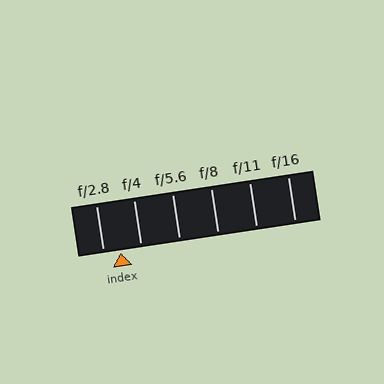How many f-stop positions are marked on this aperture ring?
There are 6 f-stop positions marked.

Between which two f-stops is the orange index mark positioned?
The index mark is between f/2.8 and f/4.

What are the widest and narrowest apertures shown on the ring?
The widest aperture shown is f/2.8 and the narrowest is f/16.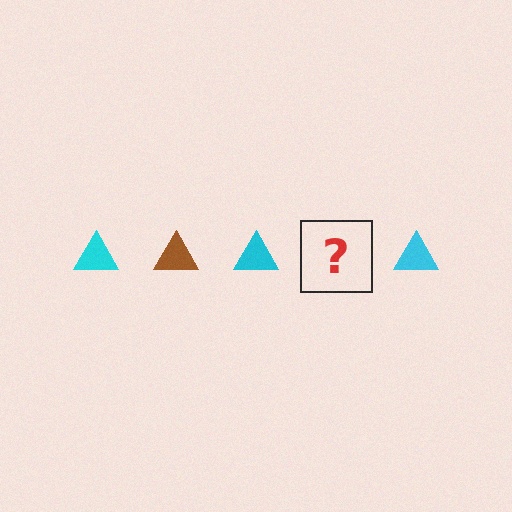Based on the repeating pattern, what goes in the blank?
The blank should be a brown triangle.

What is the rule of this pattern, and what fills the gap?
The rule is that the pattern cycles through cyan, brown triangles. The gap should be filled with a brown triangle.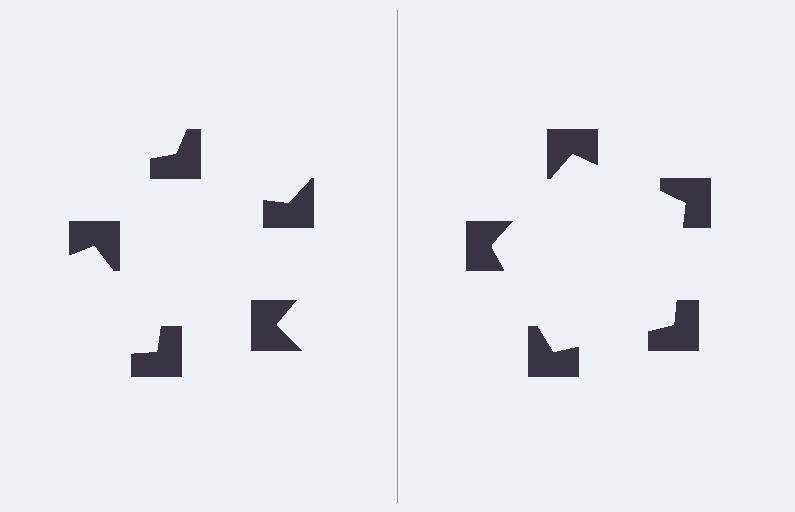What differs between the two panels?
The notched squares are positioned identically on both sides; only the wedge orientations differ. On the right they align to a pentagon; on the left they are misaligned.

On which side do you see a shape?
An illusory pentagon appears on the right side. On the left side the wedge cuts are rotated, so no coherent shape forms.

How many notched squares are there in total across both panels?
10 — 5 on each side.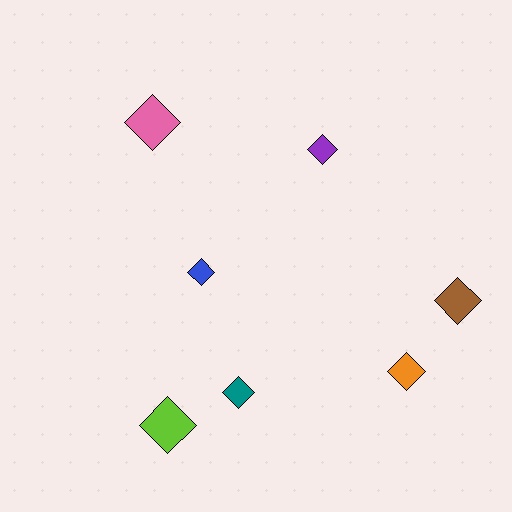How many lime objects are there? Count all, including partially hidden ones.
There is 1 lime object.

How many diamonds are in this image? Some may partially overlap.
There are 7 diamonds.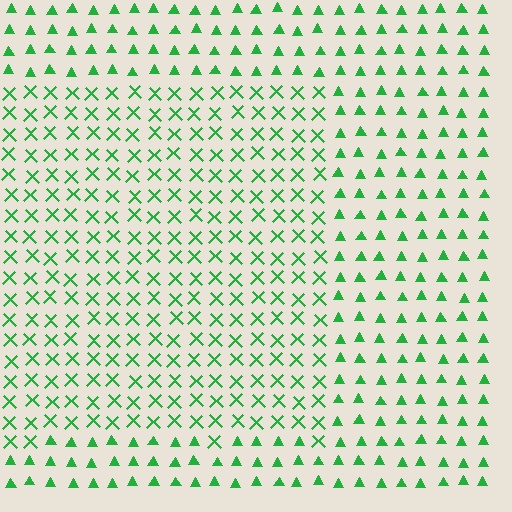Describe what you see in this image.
The image is filled with small green elements arranged in a uniform grid. A rectangle-shaped region contains X marks, while the surrounding area contains triangles. The boundary is defined purely by the change in element shape.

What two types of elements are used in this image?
The image uses X marks inside the rectangle region and triangles outside it.